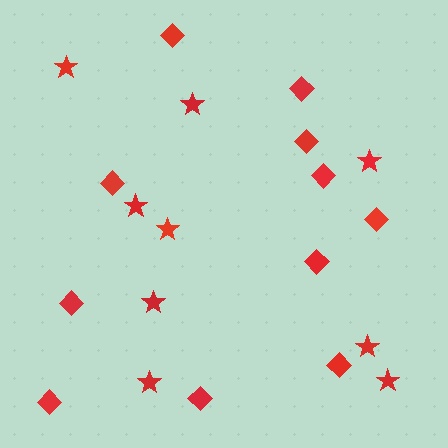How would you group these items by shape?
There are 2 groups: one group of stars (9) and one group of diamonds (11).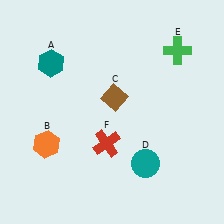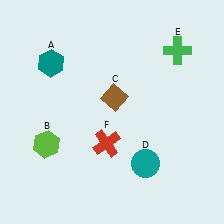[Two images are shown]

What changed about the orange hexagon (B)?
In Image 1, B is orange. In Image 2, it changed to lime.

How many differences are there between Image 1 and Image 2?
There is 1 difference between the two images.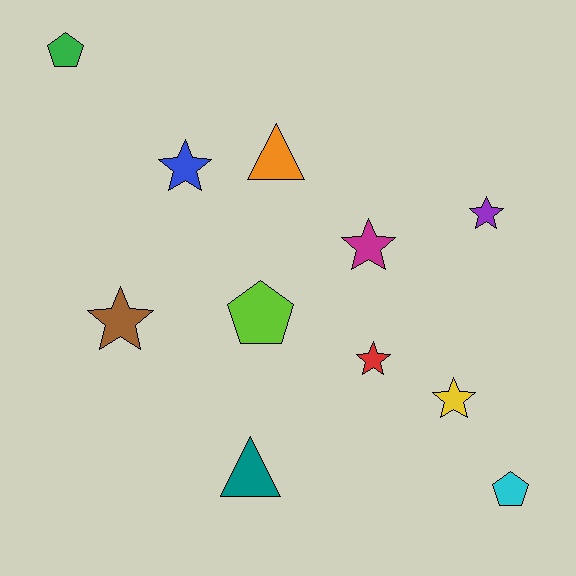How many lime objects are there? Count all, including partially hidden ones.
There is 1 lime object.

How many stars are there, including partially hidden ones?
There are 6 stars.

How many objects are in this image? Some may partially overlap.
There are 11 objects.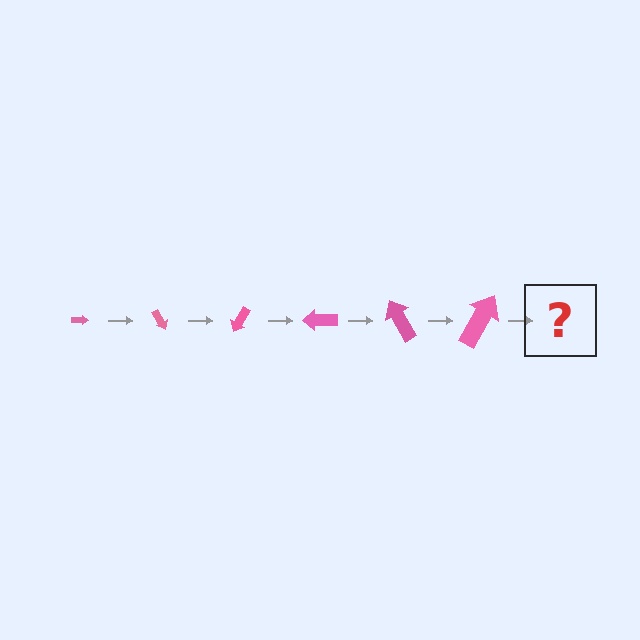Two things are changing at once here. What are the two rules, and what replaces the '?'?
The two rules are that the arrow grows larger each step and it rotates 60 degrees each step. The '?' should be an arrow, larger than the previous one and rotated 360 degrees from the start.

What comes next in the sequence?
The next element should be an arrow, larger than the previous one and rotated 360 degrees from the start.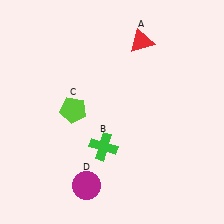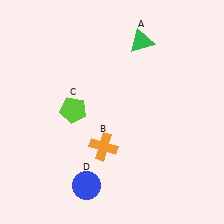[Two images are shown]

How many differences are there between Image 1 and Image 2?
There are 3 differences between the two images.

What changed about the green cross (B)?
In Image 1, B is green. In Image 2, it changed to orange.